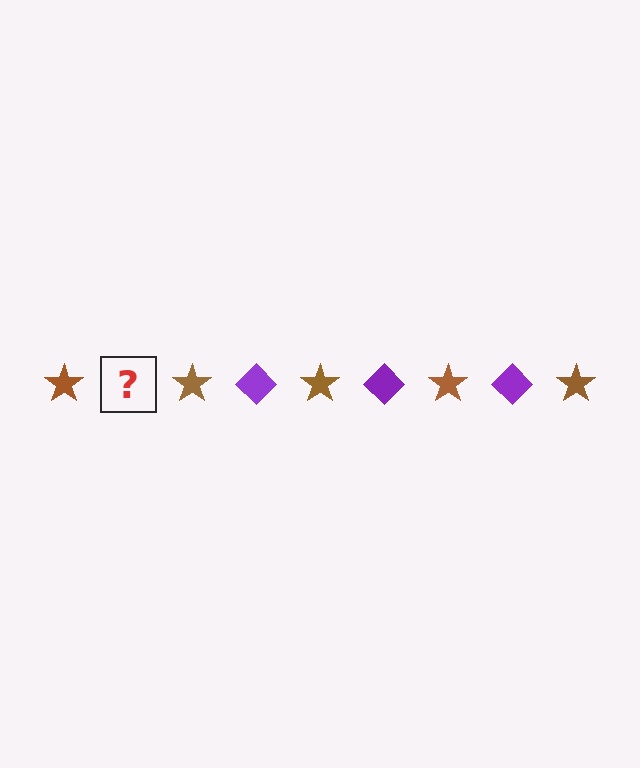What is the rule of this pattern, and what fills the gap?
The rule is that the pattern alternates between brown star and purple diamond. The gap should be filled with a purple diamond.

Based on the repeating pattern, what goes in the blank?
The blank should be a purple diamond.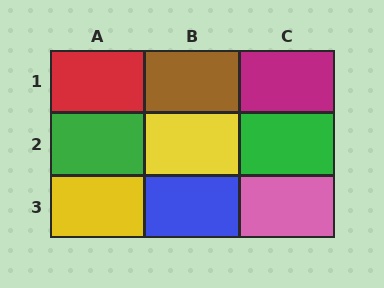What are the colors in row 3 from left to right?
Yellow, blue, pink.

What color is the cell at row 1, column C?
Magenta.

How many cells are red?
1 cell is red.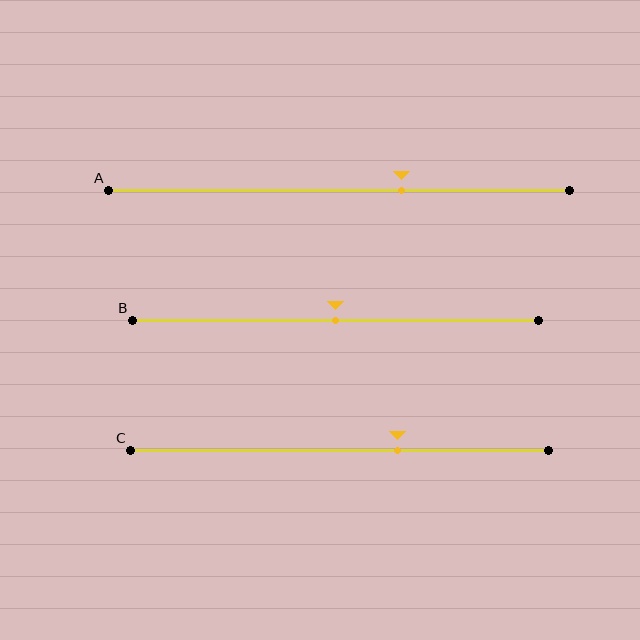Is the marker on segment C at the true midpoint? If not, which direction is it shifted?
No, the marker on segment C is shifted to the right by about 14% of the segment length.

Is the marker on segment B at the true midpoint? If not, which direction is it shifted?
Yes, the marker on segment B is at the true midpoint.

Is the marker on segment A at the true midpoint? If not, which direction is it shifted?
No, the marker on segment A is shifted to the right by about 13% of the segment length.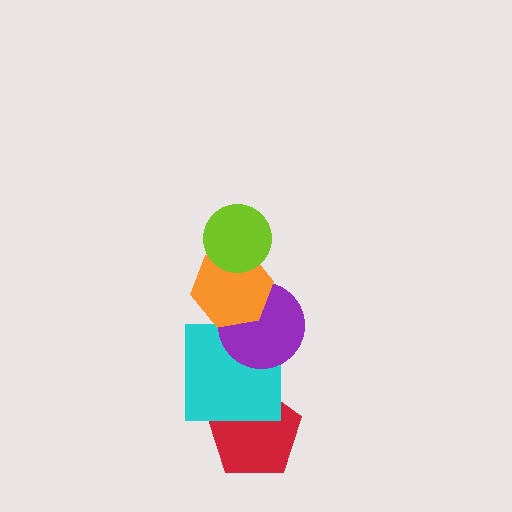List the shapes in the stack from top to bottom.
From top to bottom: the lime circle, the orange hexagon, the purple circle, the cyan square, the red pentagon.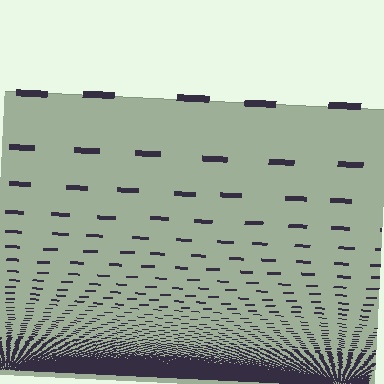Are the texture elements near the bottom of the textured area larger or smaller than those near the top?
Smaller. The gradient is inverted — elements near the bottom are smaller and denser.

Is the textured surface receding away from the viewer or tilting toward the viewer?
The surface appears to tilt toward the viewer. Texture elements get larger and sparser toward the top.